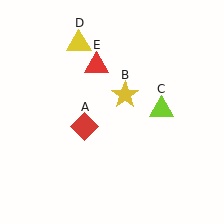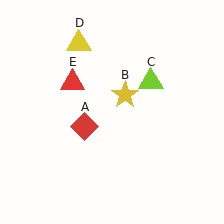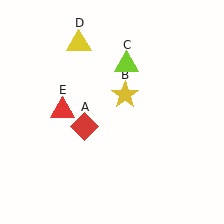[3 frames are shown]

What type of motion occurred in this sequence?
The lime triangle (object C), red triangle (object E) rotated counterclockwise around the center of the scene.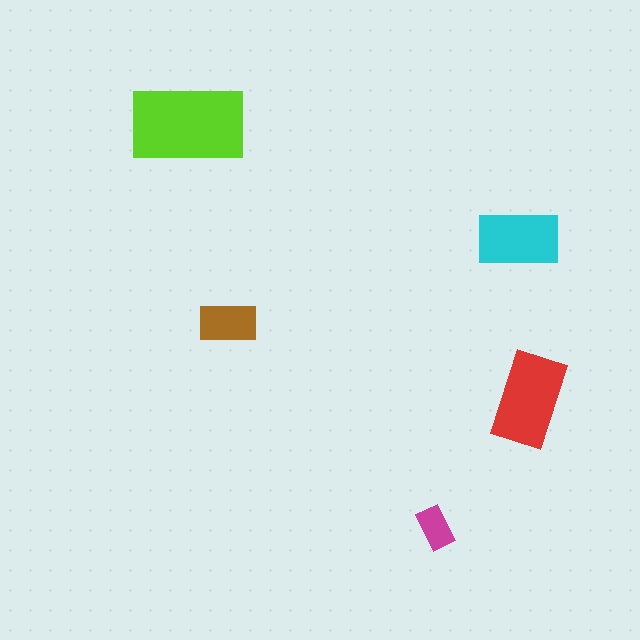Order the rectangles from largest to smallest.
the lime one, the red one, the cyan one, the brown one, the magenta one.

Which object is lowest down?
The magenta rectangle is bottommost.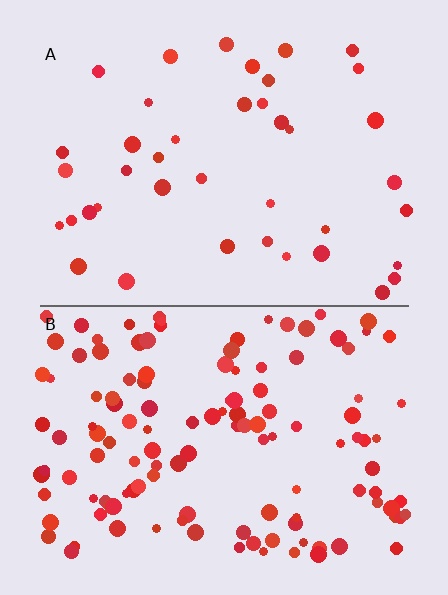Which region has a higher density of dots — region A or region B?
B (the bottom).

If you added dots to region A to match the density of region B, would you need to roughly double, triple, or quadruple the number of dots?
Approximately triple.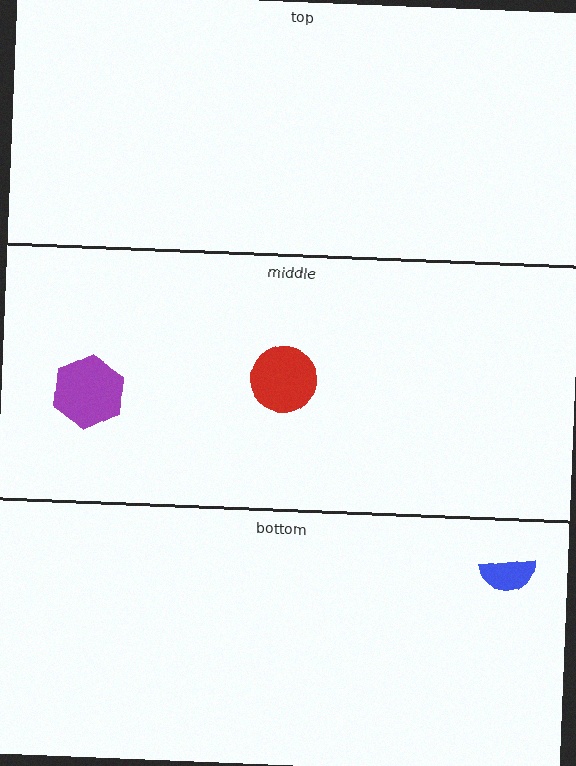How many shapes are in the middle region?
2.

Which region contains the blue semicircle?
The bottom region.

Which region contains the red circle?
The middle region.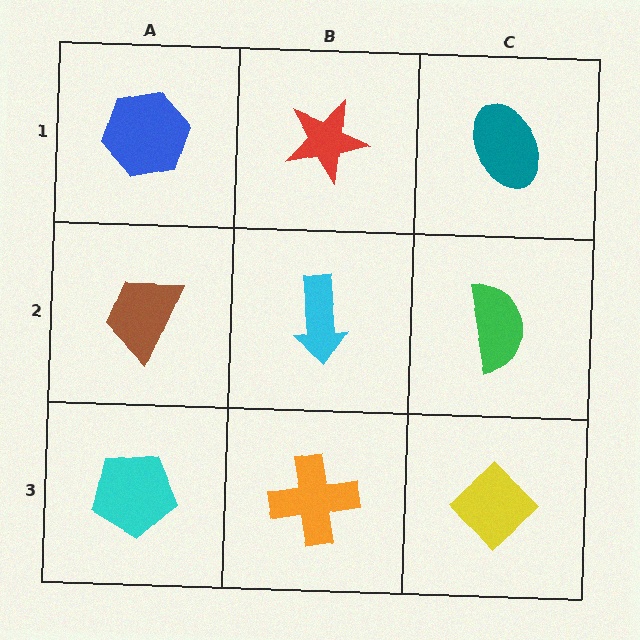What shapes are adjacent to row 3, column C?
A green semicircle (row 2, column C), an orange cross (row 3, column B).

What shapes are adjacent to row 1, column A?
A brown trapezoid (row 2, column A), a red star (row 1, column B).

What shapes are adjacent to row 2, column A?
A blue hexagon (row 1, column A), a cyan pentagon (row 3, column A), a cyan arrow (row 2, column B).